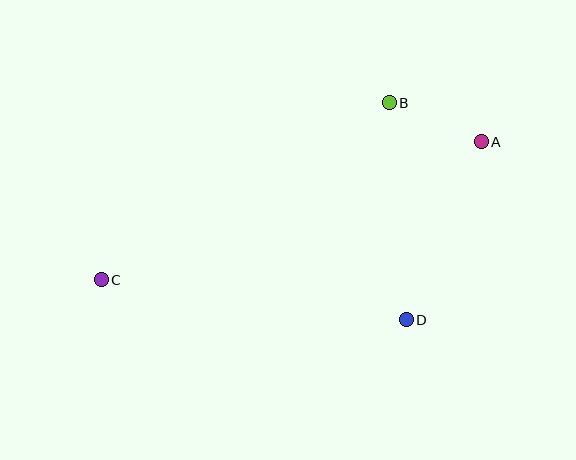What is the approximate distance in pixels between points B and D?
The distance between B and D is approximately 218 pixels.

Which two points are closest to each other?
Points A and B are closest to each other.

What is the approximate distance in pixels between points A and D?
The distance between A and D is approximately 193 pixels.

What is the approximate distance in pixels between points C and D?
The distance between C and D is approximately 307 pixels.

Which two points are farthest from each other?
Points A and C are farthest from each other.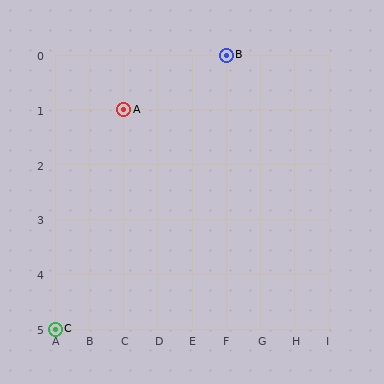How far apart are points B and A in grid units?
Points B and A are 3 columns and 1 row apart (about 3.2 grid units diagonally).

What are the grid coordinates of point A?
Point A is at grid coordinates (C, 1).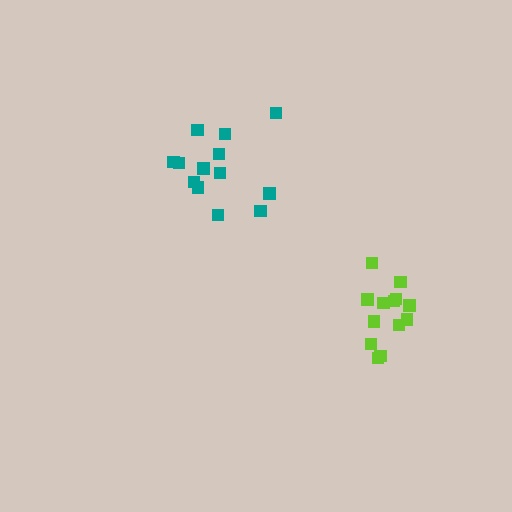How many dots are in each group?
Group 1: 13 dots, Group 2: 13 dots (26 total).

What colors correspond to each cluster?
The clusters are colored: teal, lime.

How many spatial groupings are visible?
There are 2 spatial groupings.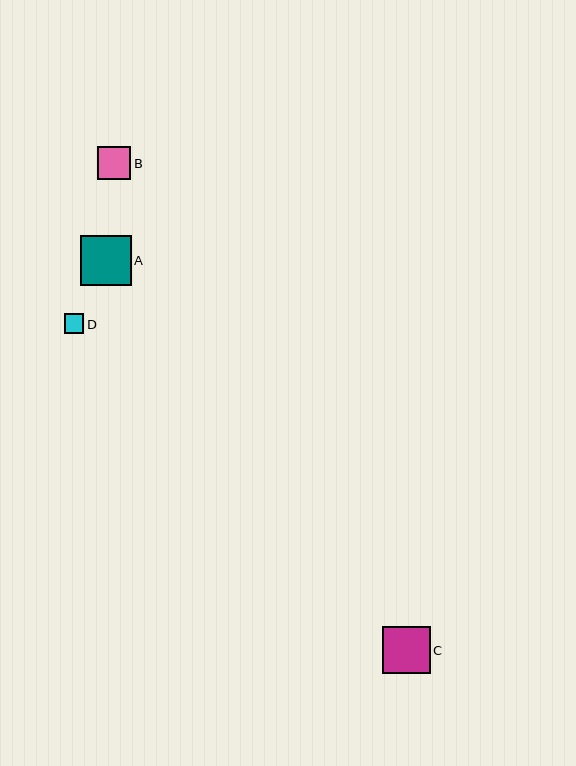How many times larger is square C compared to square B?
Square C is approximately 1.4 times the size of square B.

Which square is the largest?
Square A is the largest with a size of approximately 50 pixels.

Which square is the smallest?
Square D is the smallest with a size of approximately 20 pixels.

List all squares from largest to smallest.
From largest to smallest: A, C, B, D.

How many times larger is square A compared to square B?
Square A is approximately 1.5 times the size of square B.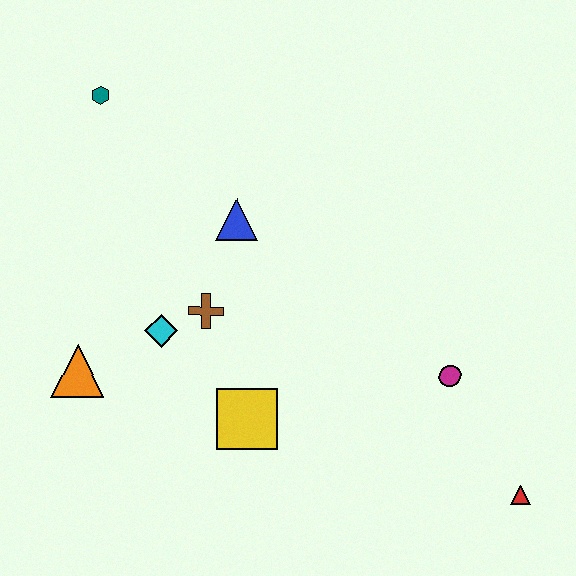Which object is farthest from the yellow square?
The teal hexagon is farthest from the yellow square.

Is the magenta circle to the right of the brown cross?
Yes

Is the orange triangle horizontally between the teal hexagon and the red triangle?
No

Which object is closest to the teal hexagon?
The blue triangle is closest to the teal hexagon.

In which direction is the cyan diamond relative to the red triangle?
The cyan diamond is to the left of the red triangle.